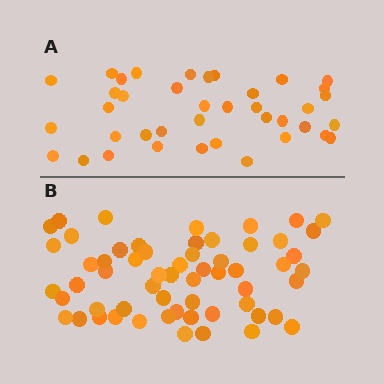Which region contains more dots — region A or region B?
Region B (the bottom region) has more dots.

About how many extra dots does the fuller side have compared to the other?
Region B has approximately 20 more dots than region A.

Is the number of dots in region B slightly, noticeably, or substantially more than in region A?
Region B has substantially more. The ratio is roughly 1.5 to 1.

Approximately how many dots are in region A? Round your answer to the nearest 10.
About 40 dots. (The exact count is 39, which rounds to 40.)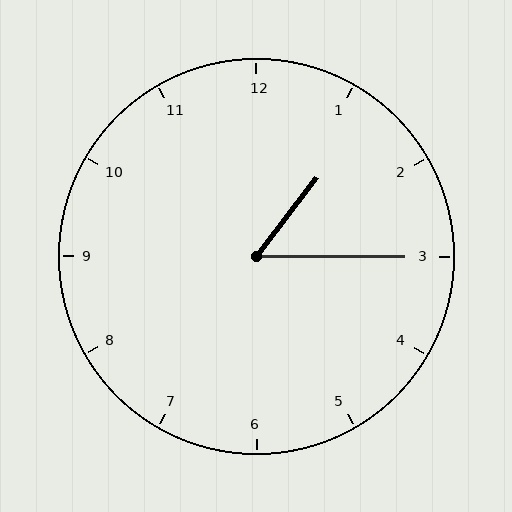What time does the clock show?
1:15.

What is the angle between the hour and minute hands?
Approximately 52 degrees.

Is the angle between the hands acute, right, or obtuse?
It is acute.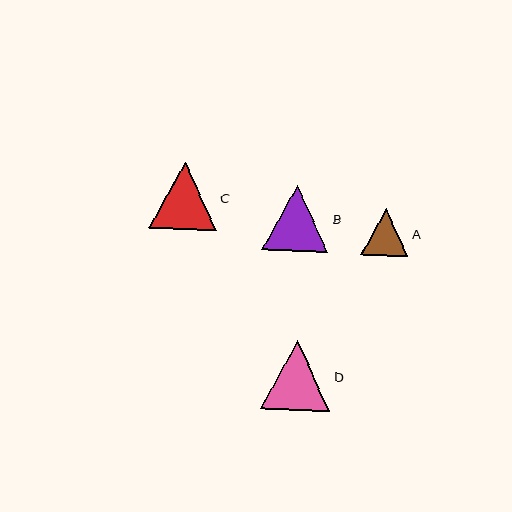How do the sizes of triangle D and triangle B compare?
Triangle D and triangle B are approximately the same size.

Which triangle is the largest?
Triangle D is the largest with a size of approximately 70 pixels.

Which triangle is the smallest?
Triangle A is the smallest with a size of approximately 47 pixels.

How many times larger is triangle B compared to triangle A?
Triangle B is approximately 1.4 times the size of triangle A.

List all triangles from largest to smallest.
From largest to smallest: D, C, B, A.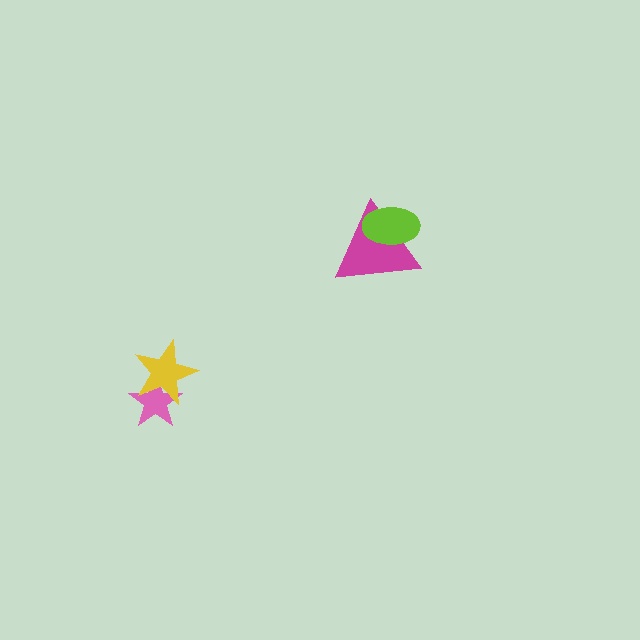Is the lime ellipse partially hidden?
No, no other shape covers it.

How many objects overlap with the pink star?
1 object overlaps with the pink star.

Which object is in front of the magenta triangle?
The lime ellipse is in front of the magenta triangle.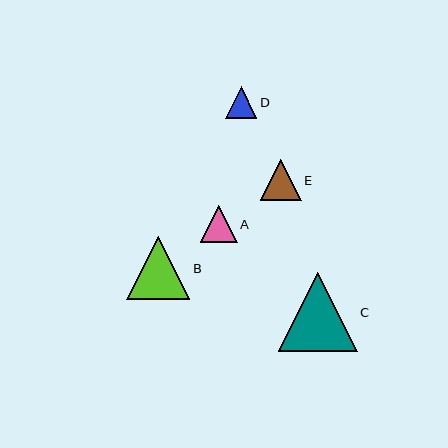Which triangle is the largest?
Triangle C is the largest with a size of approximately 79 pixels.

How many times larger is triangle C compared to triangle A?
Triangle C is approximately 2.1 times the size of triangle A.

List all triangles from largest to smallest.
From largest to smallest: C, B, E, A, D.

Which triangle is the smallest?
Triangle D is the smallest with a size of approximately 32 pixels.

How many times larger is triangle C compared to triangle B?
Triangle C is approximately 1.3 times the size of triangle B.